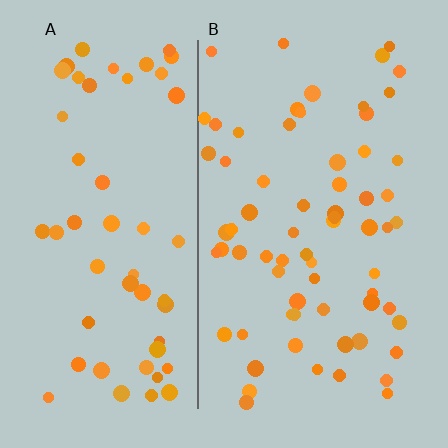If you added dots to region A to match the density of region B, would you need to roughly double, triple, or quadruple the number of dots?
Approximately double.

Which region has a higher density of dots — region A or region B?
B (the right).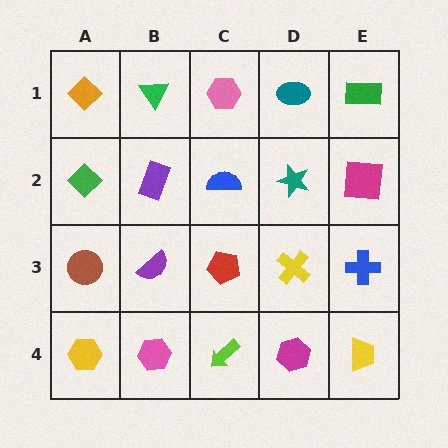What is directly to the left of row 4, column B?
A yellow hexagon.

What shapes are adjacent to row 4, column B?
A purple semicircle (row 3, column B), a yellow hexagon (row 4, column A), a lime arrow (row 4, column C).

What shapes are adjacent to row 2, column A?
An orange diamond (row 1, column A), a brown circle (row 3, column A), a purple rectangle (row 2, column B).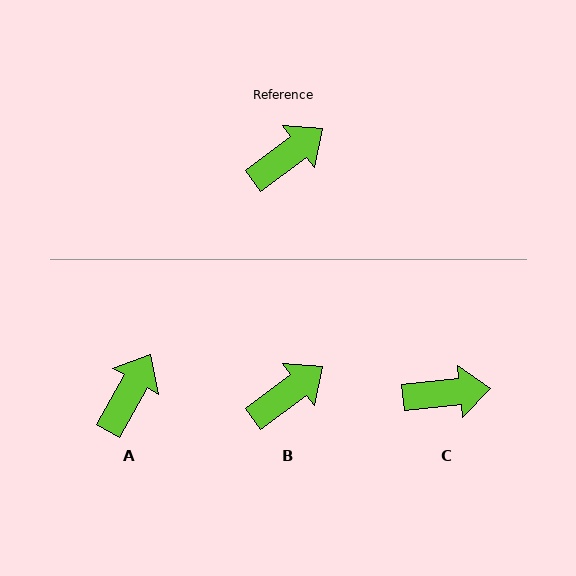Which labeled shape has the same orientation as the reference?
B.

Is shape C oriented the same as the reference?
No, it is off by about 31 degrees.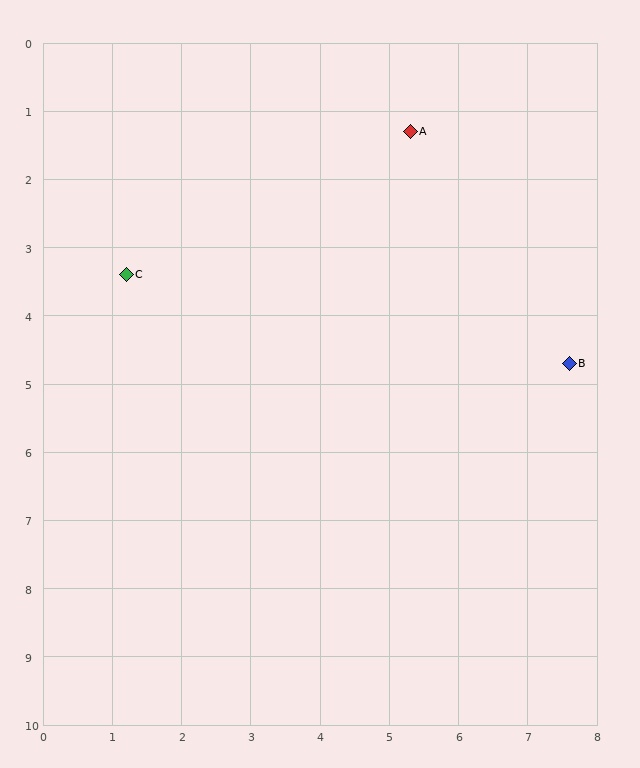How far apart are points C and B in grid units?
Points C and B are about 6.5 grid units apart.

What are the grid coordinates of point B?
Point B is at approximately (7.6, 4.7).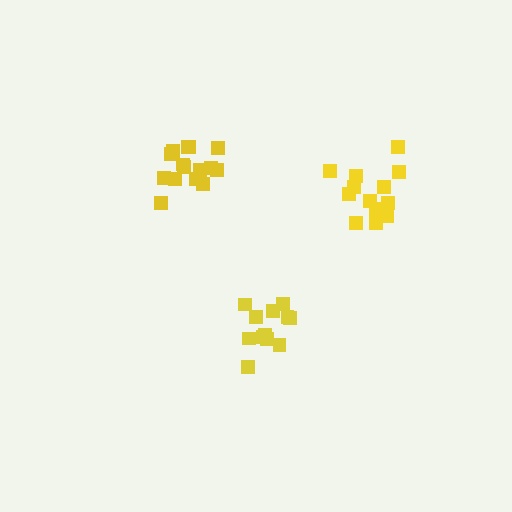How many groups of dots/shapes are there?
There are 3 groups.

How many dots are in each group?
Group 1: 15 dots, Group 2: 13 dots, Group 3: 12 dots (40 total).